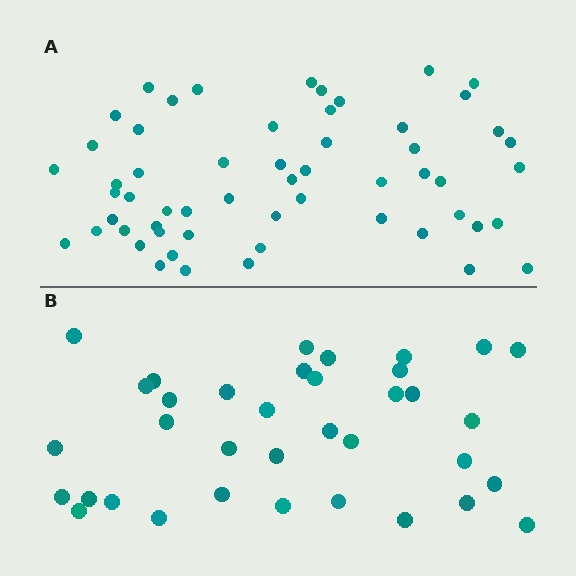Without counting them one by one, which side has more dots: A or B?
Region A (the top region) has more dots.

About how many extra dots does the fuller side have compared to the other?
Region A has approximately 20 more dots than region B.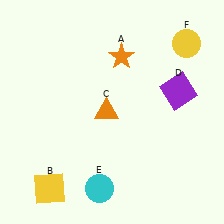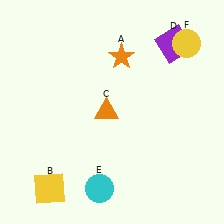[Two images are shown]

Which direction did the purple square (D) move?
The purple square (D) moved up.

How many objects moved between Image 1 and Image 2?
1 object moved between the two images.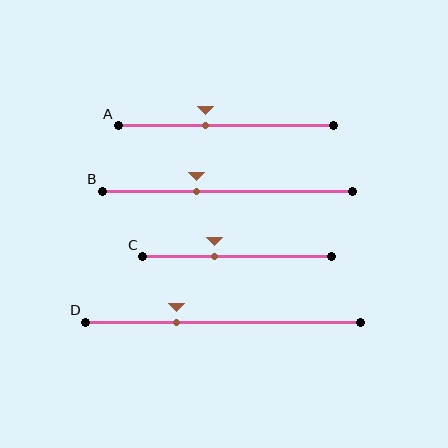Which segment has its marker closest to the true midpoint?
Segment A has its marker closest to the true midpoint.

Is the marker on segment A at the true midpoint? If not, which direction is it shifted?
No, the marker on segment A is shifted to the left by about 9% of the segment length.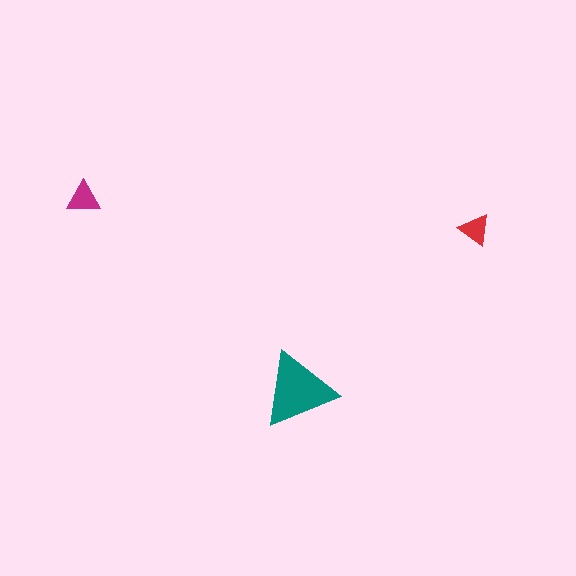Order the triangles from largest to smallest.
the teal one, the magenta one, the red one.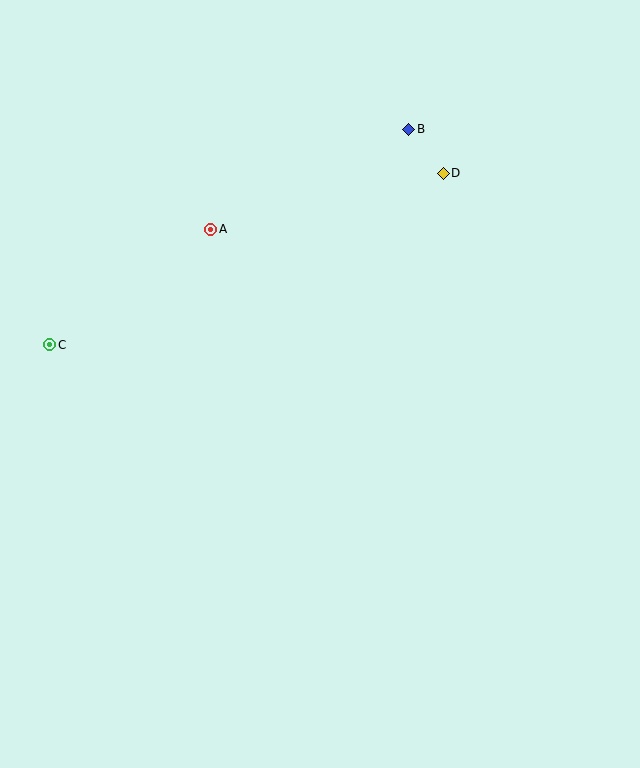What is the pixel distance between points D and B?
The distance between D and B is 56 pixels.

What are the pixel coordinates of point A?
Point A is at (211, 229).